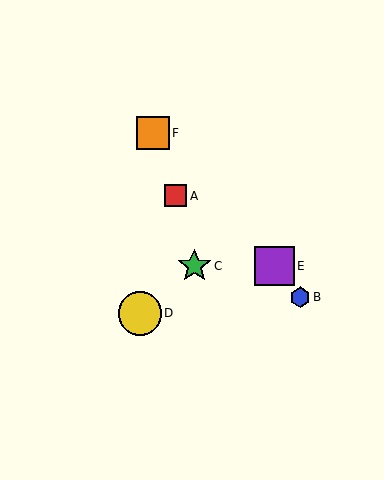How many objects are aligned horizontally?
2 objects (C, E) are aligned horizontally.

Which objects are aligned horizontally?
Objects C, E are aligned horizontally.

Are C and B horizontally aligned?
No, C is at y≈266 and B is at y≈297.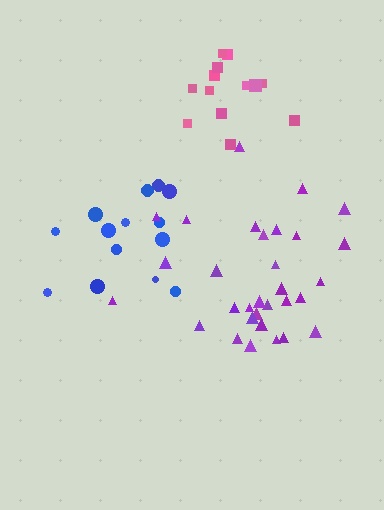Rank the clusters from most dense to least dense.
pink, blue, purple.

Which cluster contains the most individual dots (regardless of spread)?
Purple (31).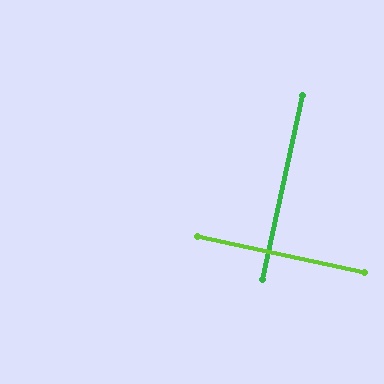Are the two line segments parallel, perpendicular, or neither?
Perpendicular — they meet at approximately 90°.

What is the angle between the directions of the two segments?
Approximately 90 degrees.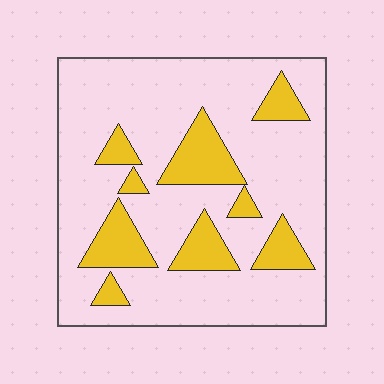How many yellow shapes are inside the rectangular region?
9.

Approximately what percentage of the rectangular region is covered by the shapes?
Approximately 20%.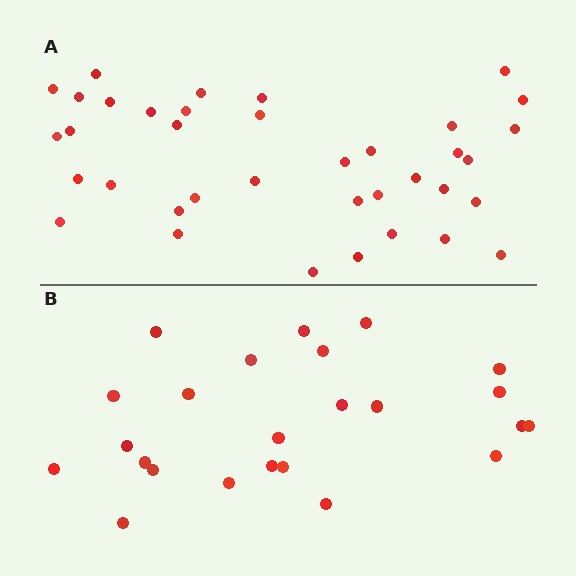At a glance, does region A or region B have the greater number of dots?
Region A (the top region) has more dots.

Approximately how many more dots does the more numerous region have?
Region A has approximately 15 more dots than region B.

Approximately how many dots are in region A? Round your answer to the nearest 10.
About 40 dots. (The exact count is 37, which rounds to 40.)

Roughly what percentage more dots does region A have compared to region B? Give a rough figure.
About 55% more.